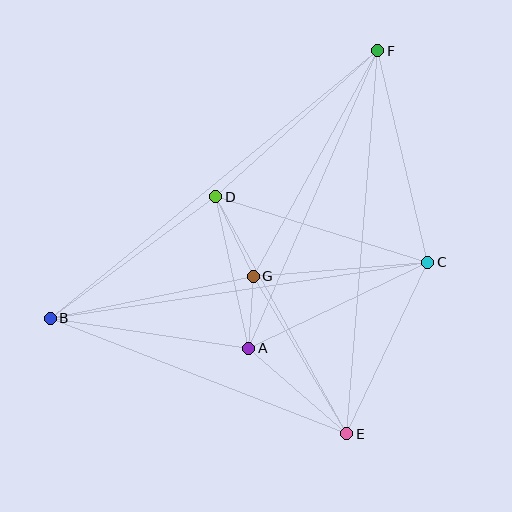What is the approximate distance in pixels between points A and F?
The distance between A and F is approximately 324 pixels.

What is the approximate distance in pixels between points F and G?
The distance between F and G is approximately 258 pixels.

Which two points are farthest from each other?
Points B and F are farthest from each other.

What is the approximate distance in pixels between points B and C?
The distance between B and C is approximately 381 pixels.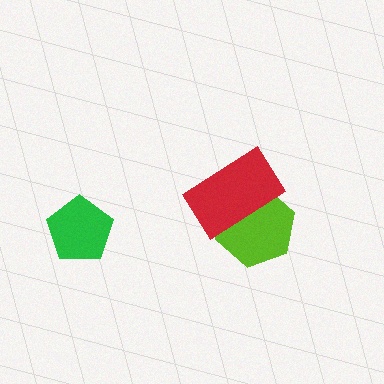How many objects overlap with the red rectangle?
1 object overlaps with the red rectangle.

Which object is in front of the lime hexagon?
The red rectangle is in front of the lime hexagon.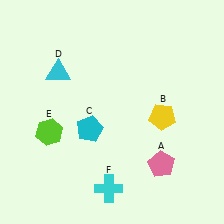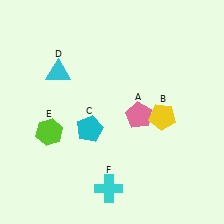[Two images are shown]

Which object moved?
The pink pentagon (A) moved up.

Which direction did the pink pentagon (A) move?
The pink pentagon (A) moved up.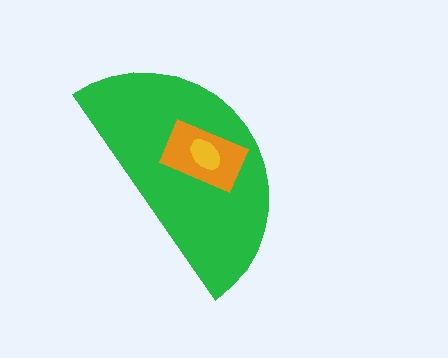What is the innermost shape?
The yellow ellipse.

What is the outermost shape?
The green semicircle.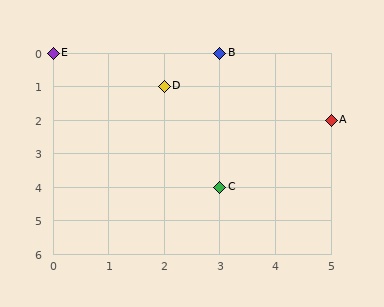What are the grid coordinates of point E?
Point E is at grid coordinates (0, 0).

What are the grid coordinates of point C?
Point C is at grid coordinates (3, 4).